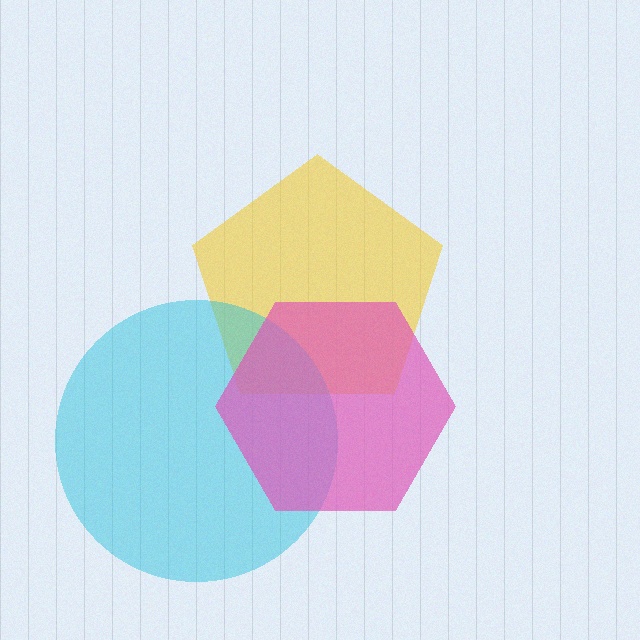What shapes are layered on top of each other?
The layered shapes are: a yellow pentagon, a cyan circle, a pink hexagon.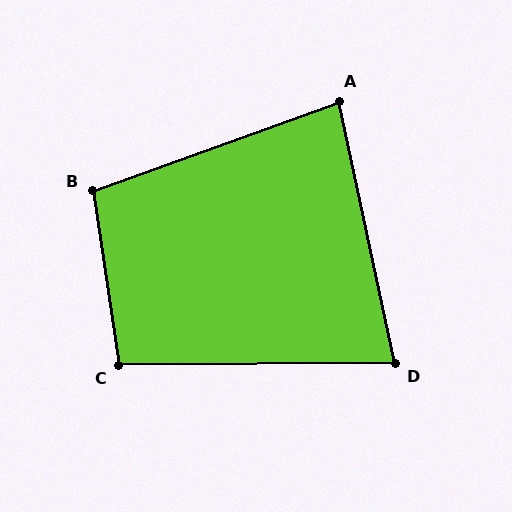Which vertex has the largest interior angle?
B, at approximately 102 degrees.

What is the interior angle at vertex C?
Approximately 98 degrees (obtuse).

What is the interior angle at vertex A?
Approximately 82 degrees (acute).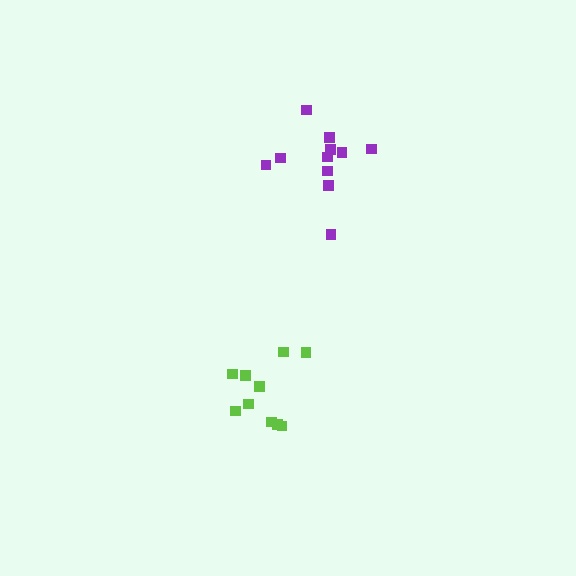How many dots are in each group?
Group 1: 10 dots, Group 2: 11 dots (21 total).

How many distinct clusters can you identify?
There are 2 distinct clusters.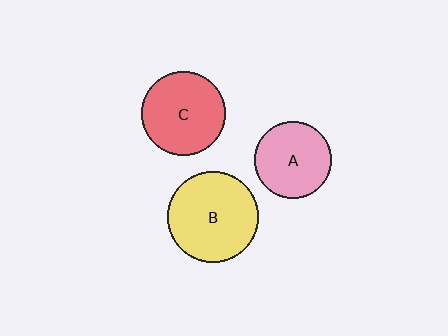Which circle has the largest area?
Circle B (yellow).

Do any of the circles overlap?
No, none of the circles overlap.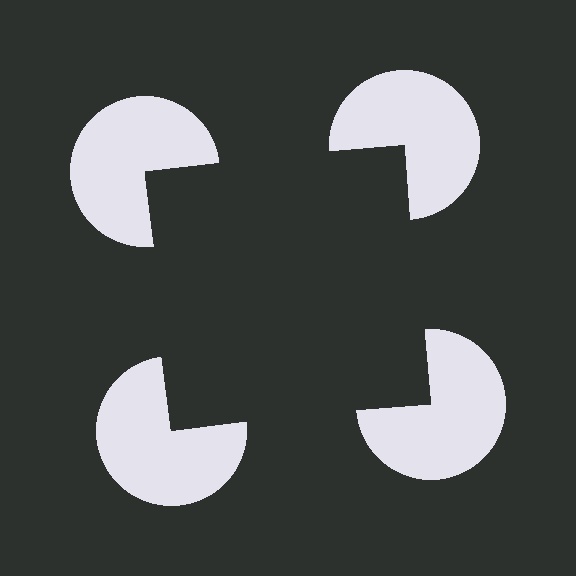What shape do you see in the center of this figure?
An illusory square — its edges are inferred from the aligned wedge cuts in the pac-man discs, not physically drawn.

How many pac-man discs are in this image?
There are 4 — one at each vertex of the illusory square.